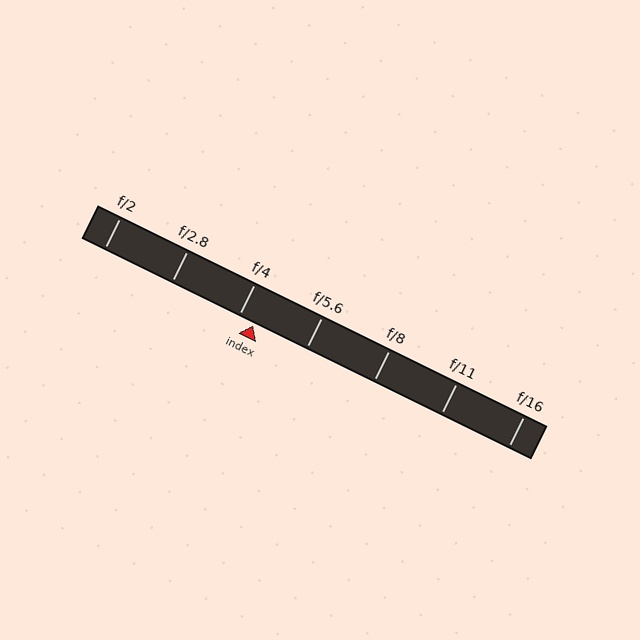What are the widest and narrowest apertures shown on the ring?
The widest aperture shown is f/2 and the narrowest is f/16.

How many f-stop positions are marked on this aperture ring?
There are 7 f-stop positions marked.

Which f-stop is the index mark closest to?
The index mark is closest to f/4.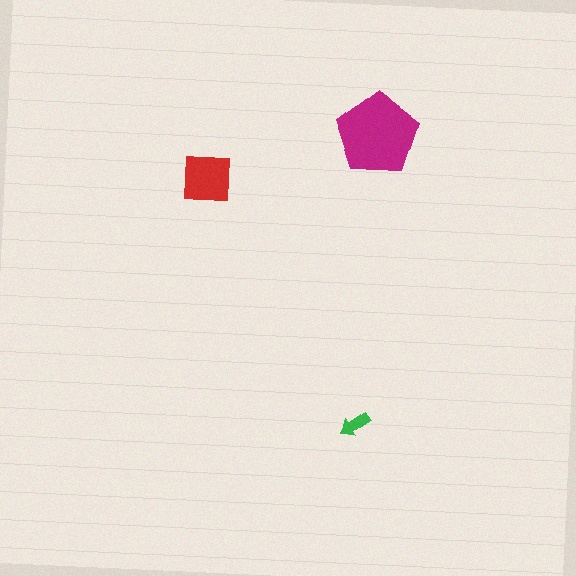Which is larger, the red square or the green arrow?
The red square.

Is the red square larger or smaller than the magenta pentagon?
Smaller.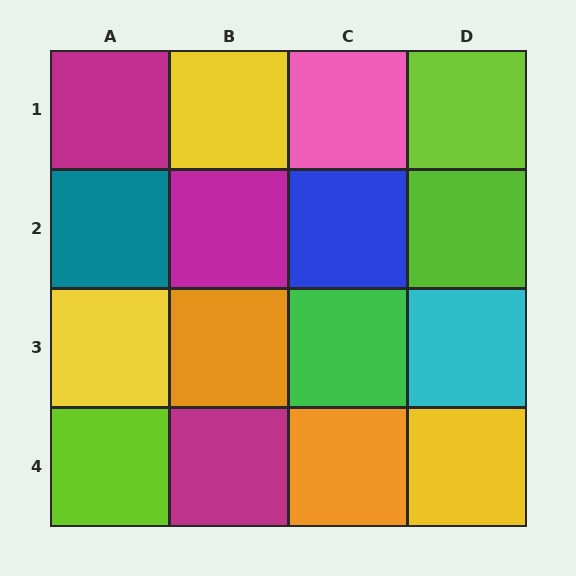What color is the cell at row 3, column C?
Green.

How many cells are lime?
3 cells are lime.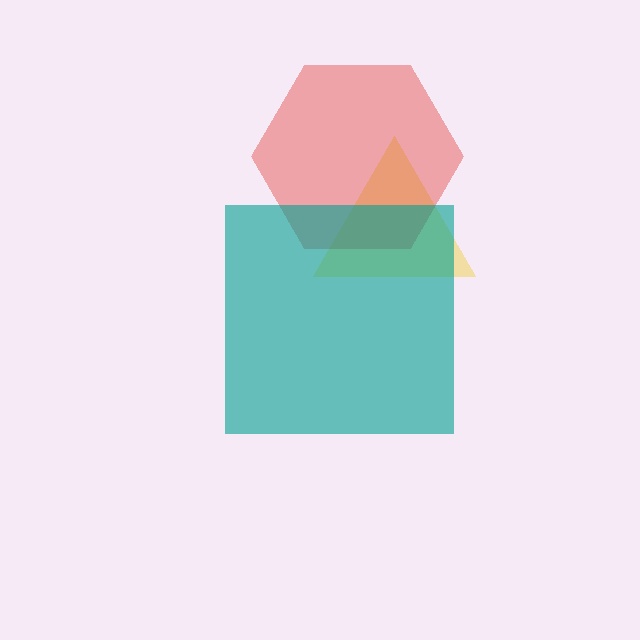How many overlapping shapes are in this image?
There are 3 overlapping shapes in the image.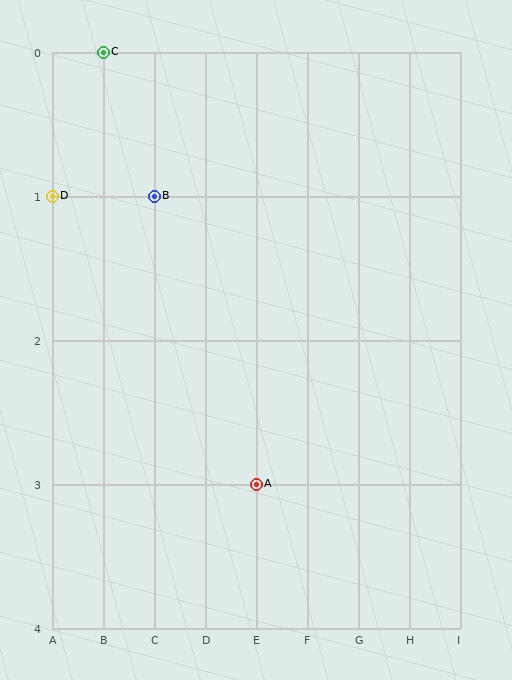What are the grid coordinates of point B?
Point B is at grid coordinates (C, 1).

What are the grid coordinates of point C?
Point C is at grid coordinates (B, 0).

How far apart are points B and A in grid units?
Points B and A are 2 columns and 2 rows apart (about 2.8 grid units diagonally).